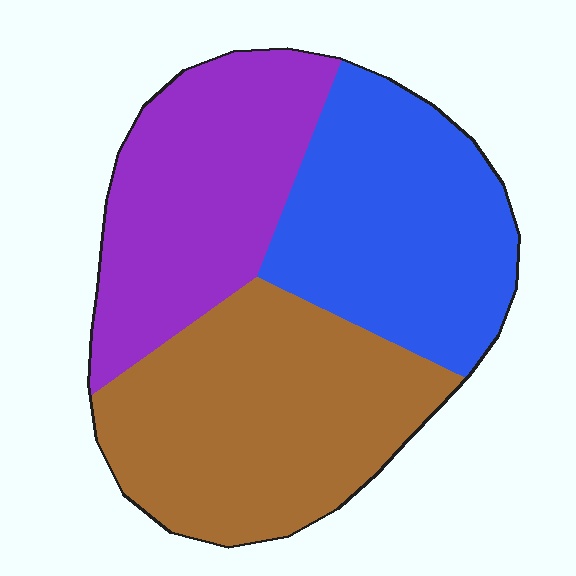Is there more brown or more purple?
Brown.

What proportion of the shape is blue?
Blue takes up between a quarter and a half of the shape.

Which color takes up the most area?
Brown, at roughly 40%.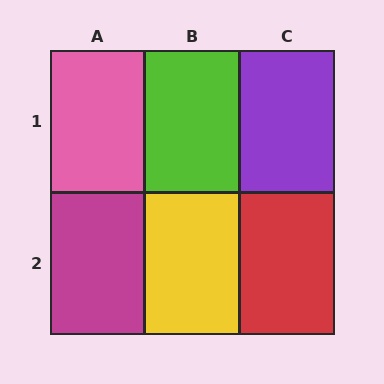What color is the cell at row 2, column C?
Red.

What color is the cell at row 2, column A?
Magenta.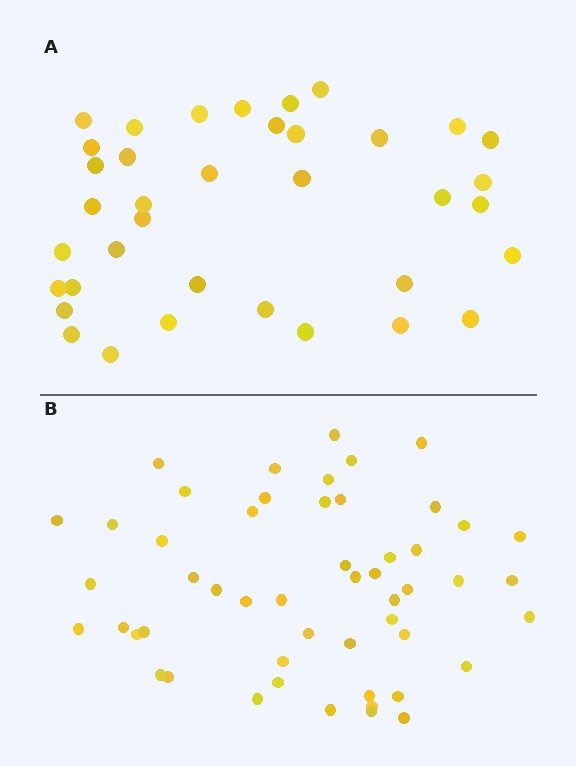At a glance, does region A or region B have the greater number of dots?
Region B (the bottom region) has more dots.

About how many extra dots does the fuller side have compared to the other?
Region B has approximately 15 more dots than region A.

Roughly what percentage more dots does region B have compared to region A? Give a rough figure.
About 40% more.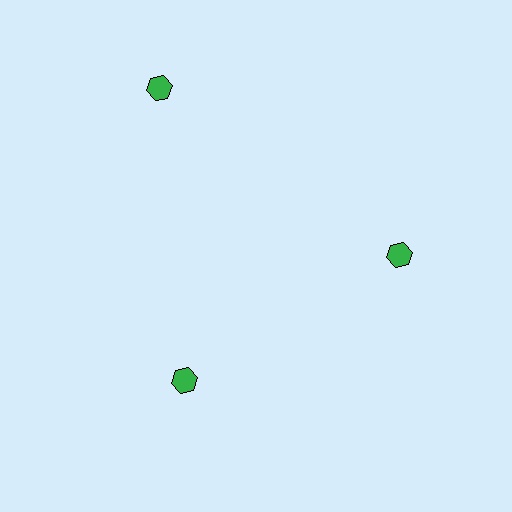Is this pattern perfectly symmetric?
No. The 3 green hexagons are arranged in a ring, but one element near the 11 o'clock position is pushed outward from the center, breaking the 3-fold rotational symmetry.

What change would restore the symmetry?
The symmetry would be restored by moving it inward, back onto the ring so that all 3 hexagons sit at equal angles and equal distance from the center.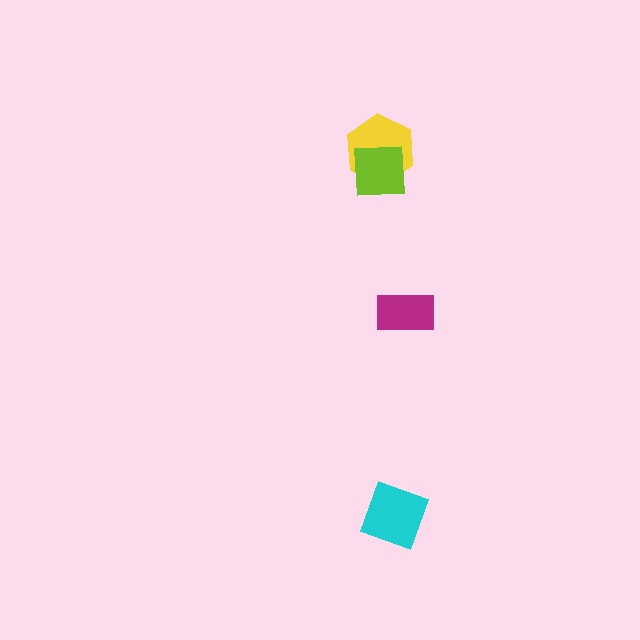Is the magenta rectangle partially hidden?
No, no other shape covers it.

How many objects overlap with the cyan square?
0 objects overlap with the cyan square.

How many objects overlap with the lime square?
1 object overlaps with the lime square.